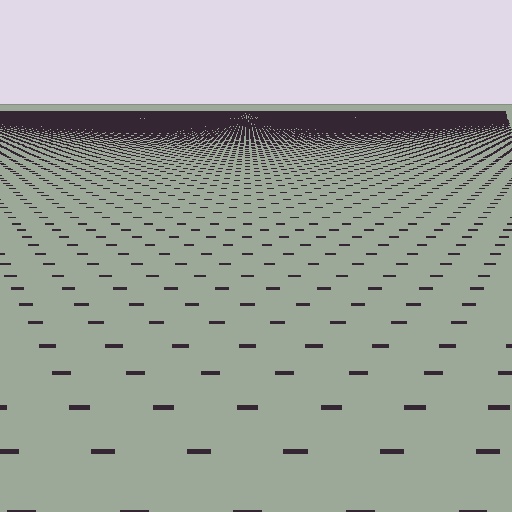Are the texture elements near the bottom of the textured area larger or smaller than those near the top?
Larger. Near the bottom, elements are closer to the viewer and appear at a bigger on-screen size.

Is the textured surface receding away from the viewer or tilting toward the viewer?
The surface is receding away from the viewer. Texture elements get smaller and denser toward the top.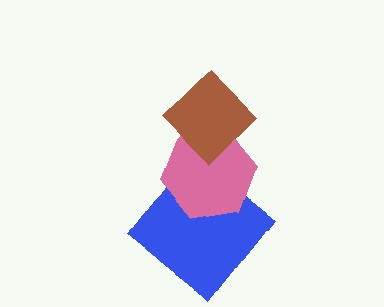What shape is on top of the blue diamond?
The pink hexagon is on top of the blue diamond.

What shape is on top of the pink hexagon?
The brown diamond is on top of the pink hexagon.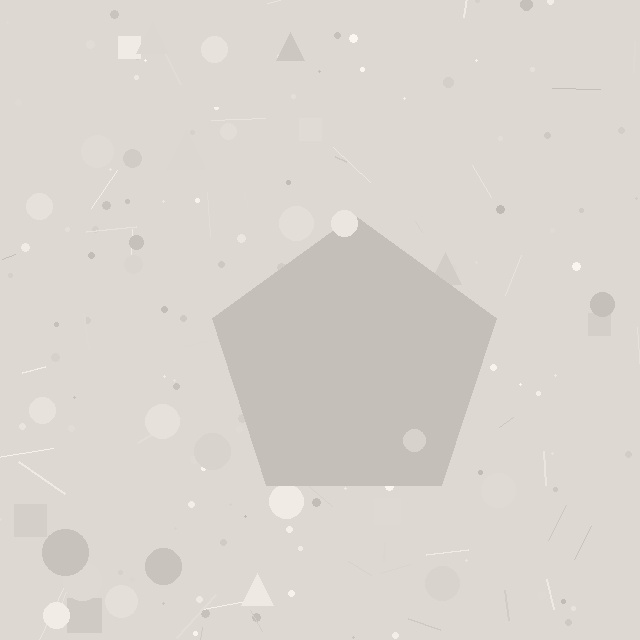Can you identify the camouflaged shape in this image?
The camouflaged shape is a pentagon.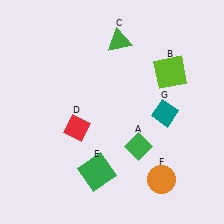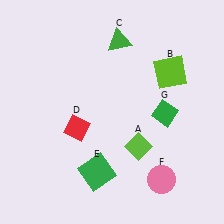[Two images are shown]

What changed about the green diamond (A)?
In Image 1, A is green. In Image 2, it changed to lime.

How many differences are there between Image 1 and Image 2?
There are 3 differences between the two images.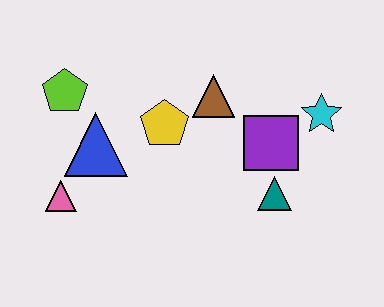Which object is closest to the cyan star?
The purple square is closest to the cyan star.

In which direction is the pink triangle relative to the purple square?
The pink triangle is to the left of the purple square.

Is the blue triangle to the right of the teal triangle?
No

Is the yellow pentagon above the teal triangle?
Yes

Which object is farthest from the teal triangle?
The lime pentagon is farthest from the teal triangle.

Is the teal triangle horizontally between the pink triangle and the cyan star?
Yes